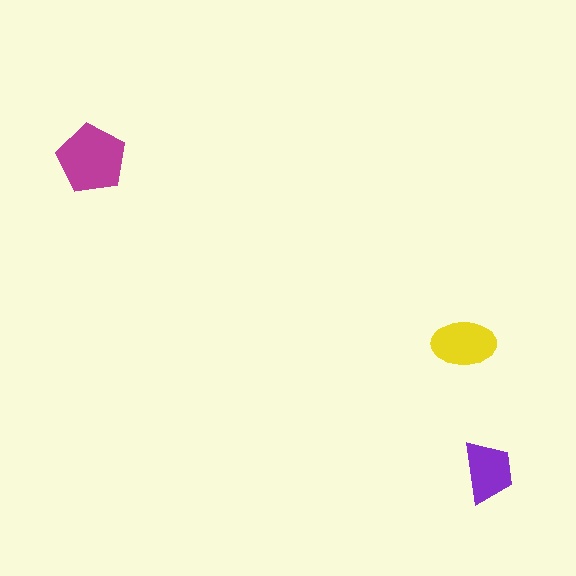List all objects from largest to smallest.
The magenta pentagon, the yellow ellipse, the purple trapezoid.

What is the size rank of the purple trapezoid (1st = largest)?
3rd.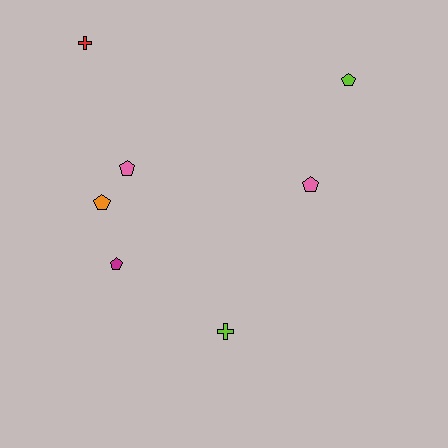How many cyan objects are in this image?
There are no cyan objects.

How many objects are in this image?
There are 7 objects.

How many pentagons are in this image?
There are 5 pentagons.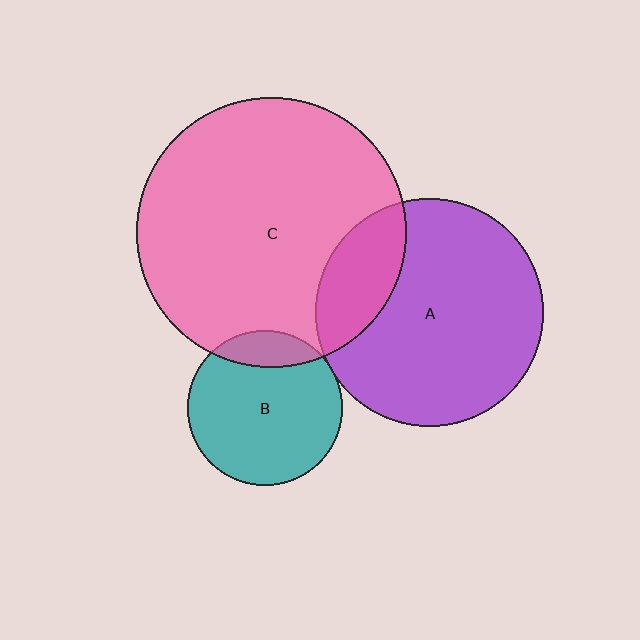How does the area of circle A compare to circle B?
Approximately 2.2 times.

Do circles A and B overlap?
Yes.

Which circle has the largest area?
Circle C (pink).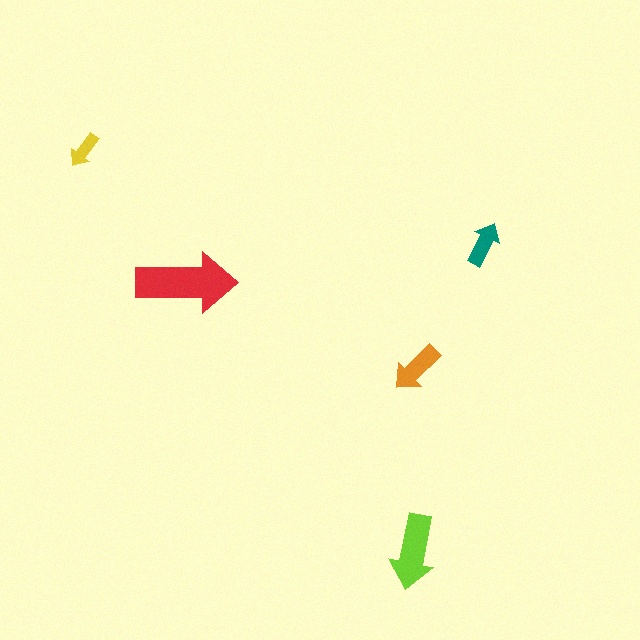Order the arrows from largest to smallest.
the red one, the lime one, the orange one, the teal one, the yellow one.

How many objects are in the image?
There are 5 objects in the image.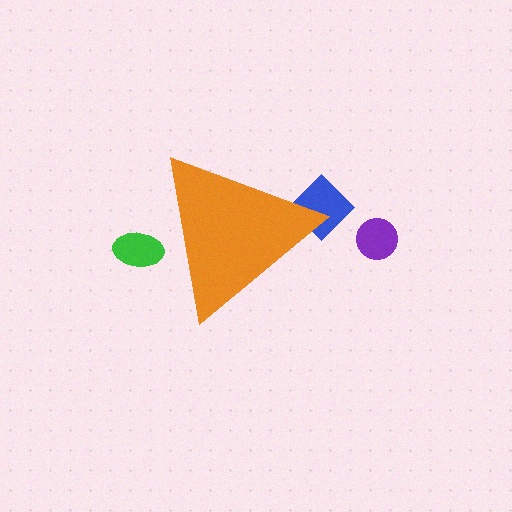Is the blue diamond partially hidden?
Yes, the blue diamond is partially hidden behind the orange triangle.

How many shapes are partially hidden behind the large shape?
2 shapes are partially hidden.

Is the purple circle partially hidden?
No, the purple circle is fully visible.